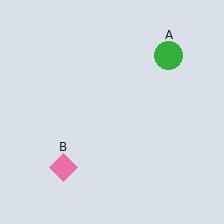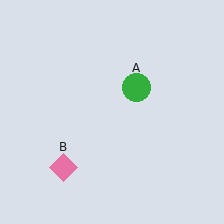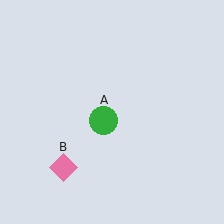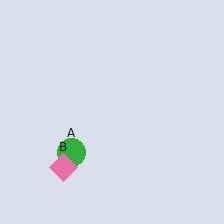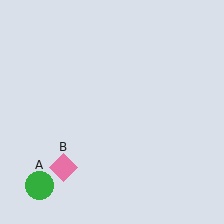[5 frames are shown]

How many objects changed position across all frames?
1 object changed position: green circle (object A).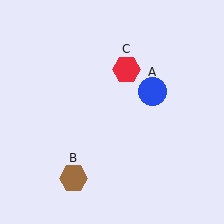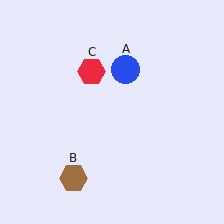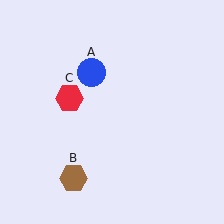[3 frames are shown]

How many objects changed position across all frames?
2 objects changed position: blue circle (object A), red hexagon (object C).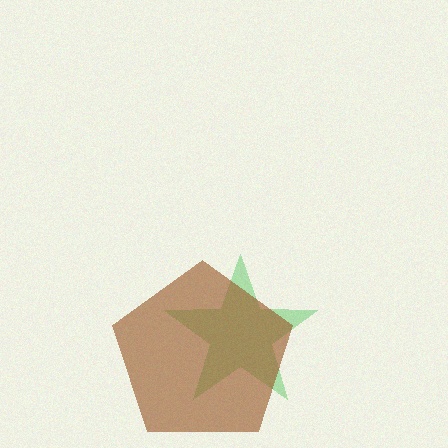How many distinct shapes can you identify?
There are 2 distinct shapes: a green star, a brown pentagon.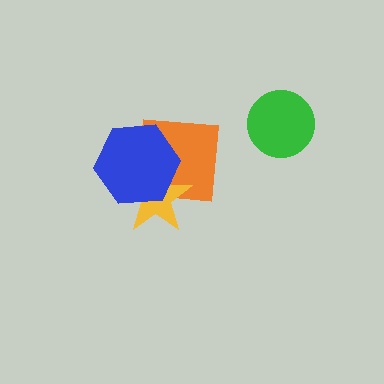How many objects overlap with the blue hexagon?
2 objects overlap with the blue hexagon.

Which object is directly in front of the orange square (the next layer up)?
The yellow star is directly in front of the orange square.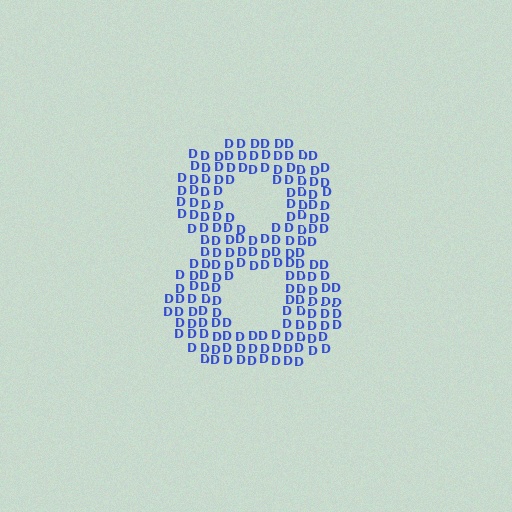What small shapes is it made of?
It is made of small letter D's.